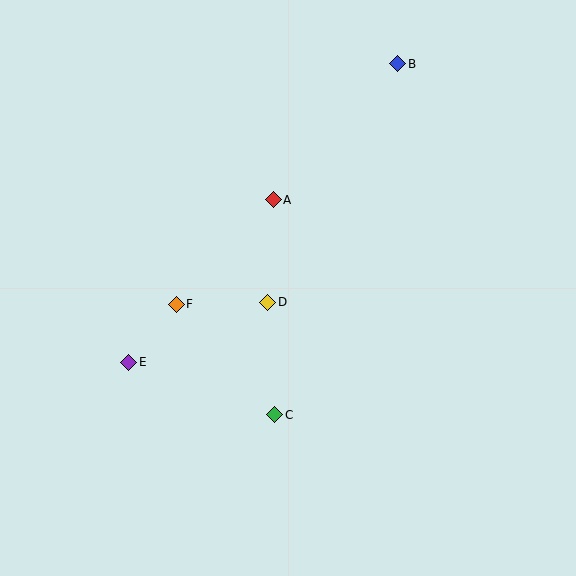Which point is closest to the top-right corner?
Point B is closest to the top-right corner.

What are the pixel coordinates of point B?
Point B is at (398, 64).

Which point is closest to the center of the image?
Point D at (268, 302) is closest to the center.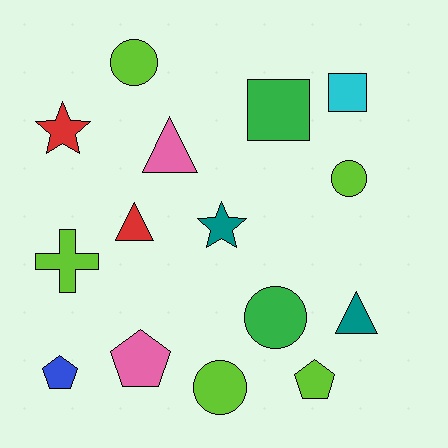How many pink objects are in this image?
There are 2 pink objects.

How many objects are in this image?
There are 15 objects.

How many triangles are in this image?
There are 3 triangles.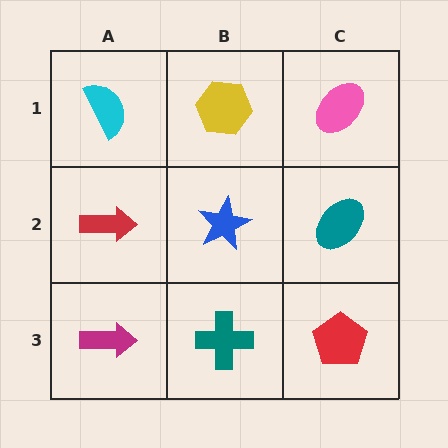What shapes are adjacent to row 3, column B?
A blue star (row 2, column B), a magenta arrow (row 3, column A), a red pentagon (row 3, column C).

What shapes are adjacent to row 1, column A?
A red arrow (row 2, column A), a yellow hexagon (row 1, column B).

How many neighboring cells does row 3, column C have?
2.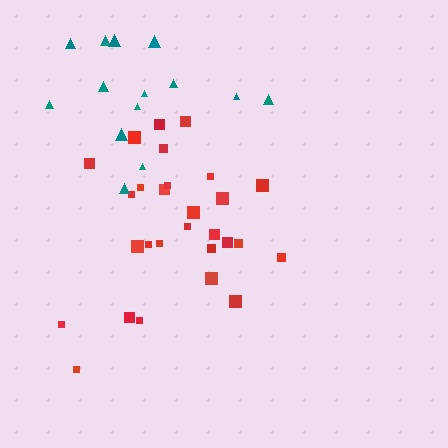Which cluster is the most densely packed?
Red.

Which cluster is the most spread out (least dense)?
Teal.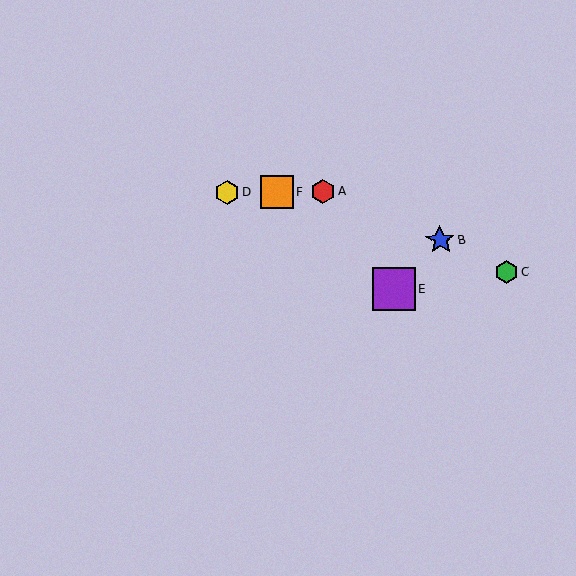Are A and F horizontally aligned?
Yes, both are at y≈191.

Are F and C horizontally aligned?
No, F is at y≈192 and C is at y≈272.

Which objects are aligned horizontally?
Objects A, D, F are aligned horizontally.